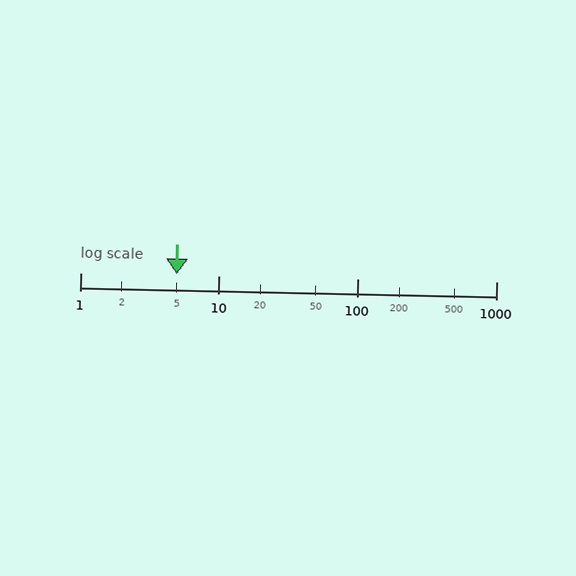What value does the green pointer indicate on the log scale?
The pointer indicates approximately 5.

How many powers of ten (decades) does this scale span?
The scale spans 3 decades, from 1 to 1000.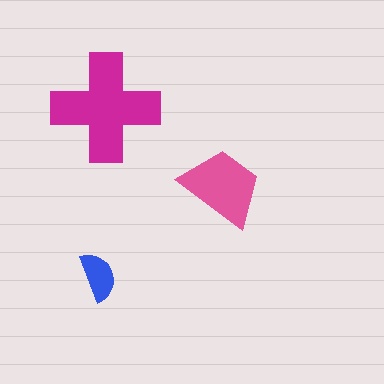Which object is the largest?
The magenta cross.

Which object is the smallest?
The blue semicircle.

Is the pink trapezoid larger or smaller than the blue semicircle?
Larger.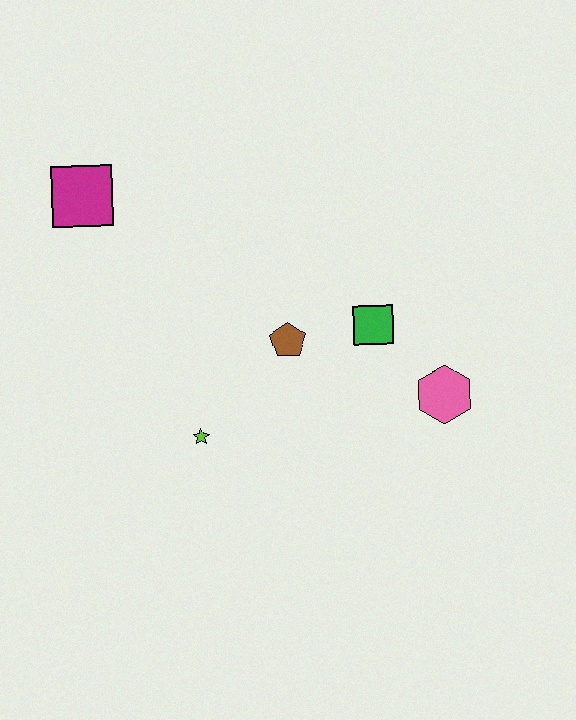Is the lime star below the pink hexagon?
Yes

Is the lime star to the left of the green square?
Yes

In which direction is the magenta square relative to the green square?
The magenta square is to the left of the green square.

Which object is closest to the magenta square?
The brown pentagon is closest to the magenta square.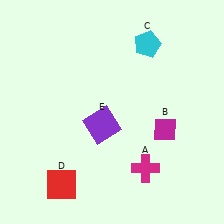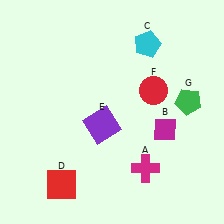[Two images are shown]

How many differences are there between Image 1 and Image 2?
There are 2 differences between the two images.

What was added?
A red circle (F), a green pentagon (G) were added in Image 2.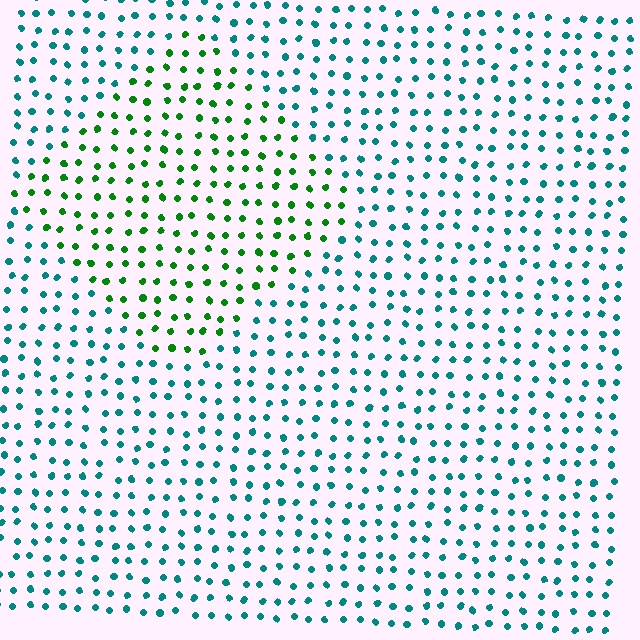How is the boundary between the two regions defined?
The boundary is defined purely by a slight shift in hue (about 53 degrees). Spacing, size, and orientation are identical on both sides.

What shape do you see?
I see a diamond.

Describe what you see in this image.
The image is filled with small teal elements in a uniform arrangement. A diamond-shaped region is visible where the elements are tinted to a slightly different hue, forming a subtle color boundary.